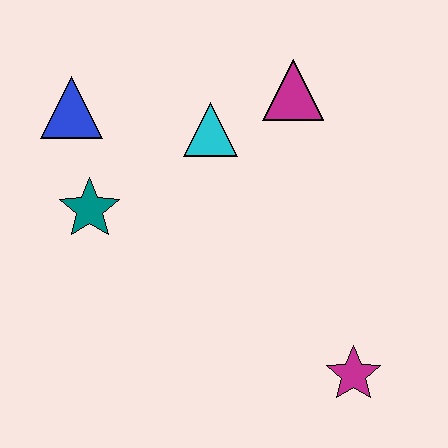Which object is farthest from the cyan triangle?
The magenta star is farthest from the cyan triangle.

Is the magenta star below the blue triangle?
Yes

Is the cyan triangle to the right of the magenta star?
No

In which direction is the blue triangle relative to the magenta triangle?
The blue triangle is to the left of the magenta triangle.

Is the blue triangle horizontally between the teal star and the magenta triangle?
No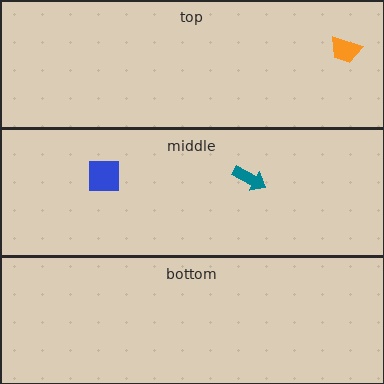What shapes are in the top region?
The orange trapezoid.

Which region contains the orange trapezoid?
The top region.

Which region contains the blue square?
The middle region.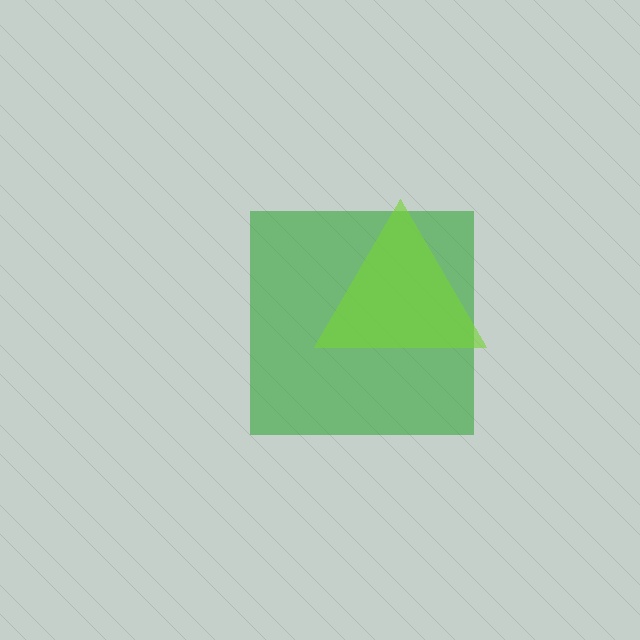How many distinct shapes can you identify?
There are 2 distinct shapes: a green square, a lime triangle.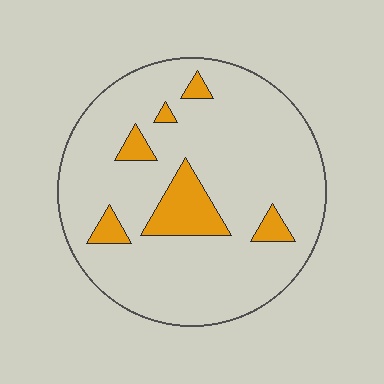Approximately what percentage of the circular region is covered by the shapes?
Approximately 15%.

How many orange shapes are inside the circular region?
6.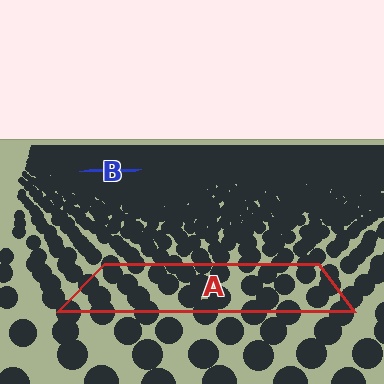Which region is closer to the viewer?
Region A is closer. The texture elements there are larger and more spread out.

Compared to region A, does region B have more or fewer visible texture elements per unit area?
Region B has more texture elements per unit area — they are packed more densely because it is farther away.